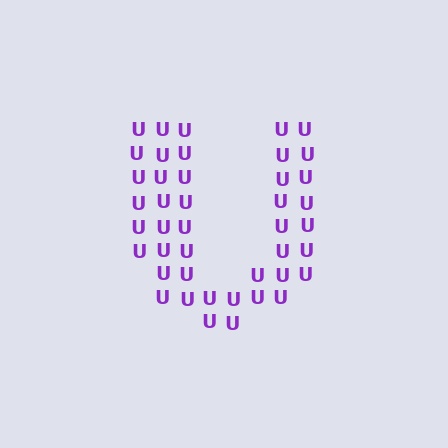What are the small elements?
The small elements are letter U's.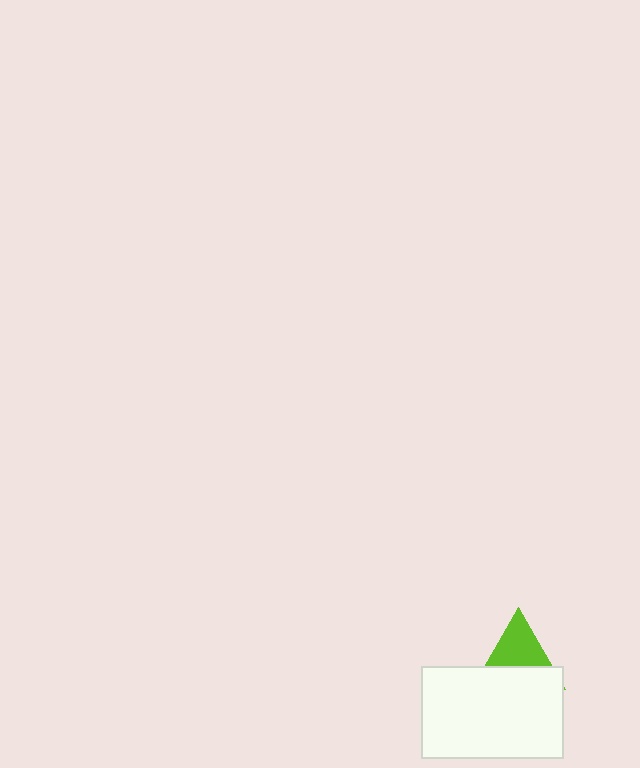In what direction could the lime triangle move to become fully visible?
The lime triangle could move up. That would shift it out from behind the white rectangle entirely.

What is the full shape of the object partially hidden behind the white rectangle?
The partially hidden object is a lime triangle.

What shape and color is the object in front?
The object in front is a white rectangle.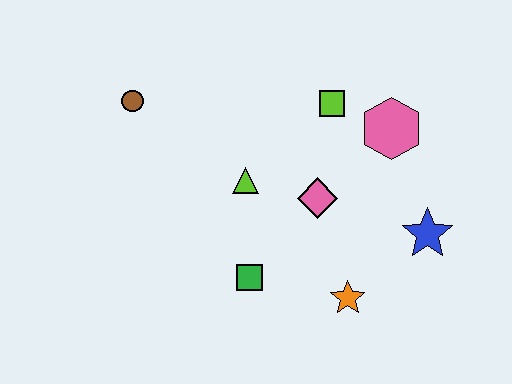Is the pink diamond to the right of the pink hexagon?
No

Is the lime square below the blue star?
No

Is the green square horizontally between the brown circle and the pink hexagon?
Yes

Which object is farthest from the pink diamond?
The brown circle is farthest from the pink diamond.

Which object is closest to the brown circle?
The lime triangle is closest to the brown circle.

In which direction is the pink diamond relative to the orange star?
The pink diamond is above the orange star.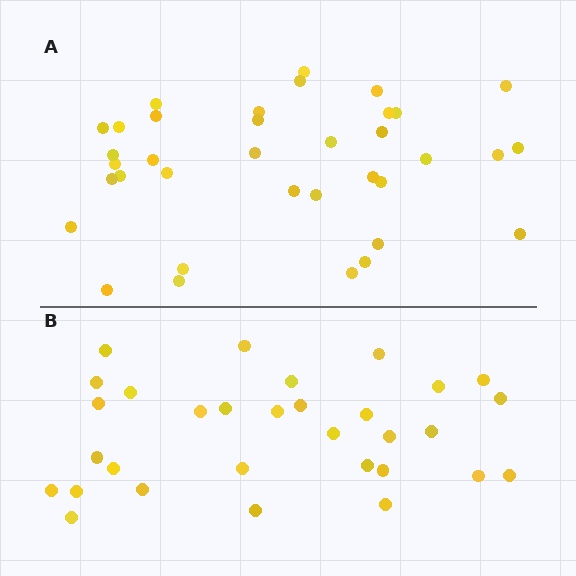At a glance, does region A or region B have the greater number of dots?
Region A (the top region) has more dots.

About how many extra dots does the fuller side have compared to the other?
Region A has about 5 more dots than region B.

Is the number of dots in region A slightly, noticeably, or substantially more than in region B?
Region A has only slightly more — the two regions are fairly close. The ratio is roughly 1.2 to 1.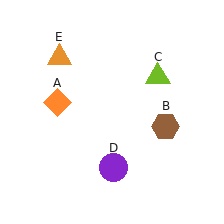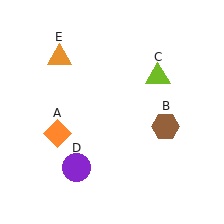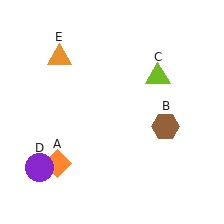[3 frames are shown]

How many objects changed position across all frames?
2 objects changed position: orange diamond (object A), purple circle (object D).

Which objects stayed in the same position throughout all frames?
Brown hexagon (object B) and lime triangle (object C) and orange triangle (object E) remained stationary.